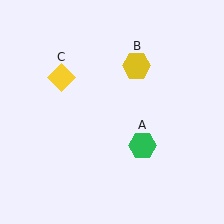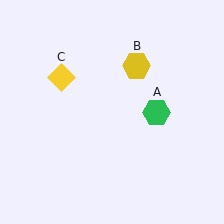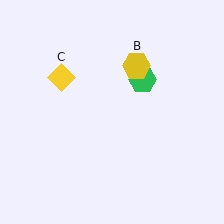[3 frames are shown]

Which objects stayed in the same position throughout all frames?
Yellow hexagon (object B) and yellow diamond (object C) remained stationary.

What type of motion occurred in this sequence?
The green hexagon (object A) rotated counterclockwise around the center of the scene.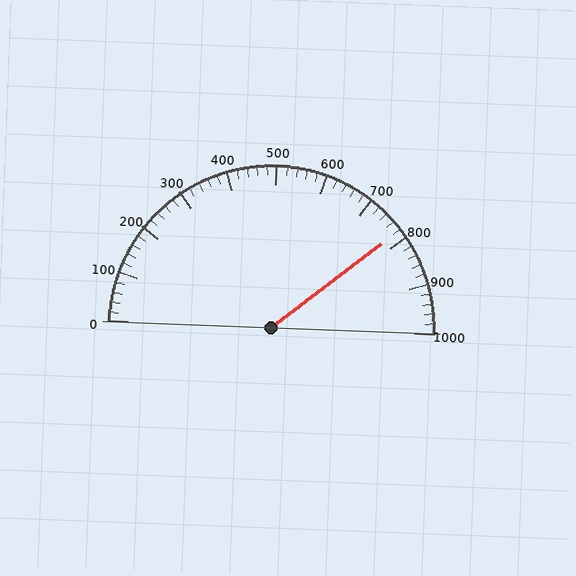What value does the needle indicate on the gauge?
The needle indicates approximately 780.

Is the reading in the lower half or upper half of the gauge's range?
The reading is in the upper half of the range (0 to 1000).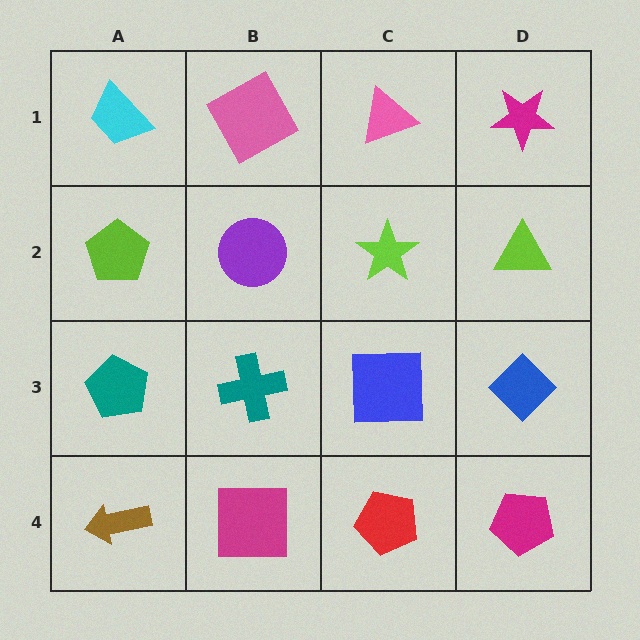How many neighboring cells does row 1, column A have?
2.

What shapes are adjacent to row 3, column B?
A purple circle (row 2, column B), a magenta square (row 4, column B), a teal pentagon (row 3, column A), a blue square (row 3, column C).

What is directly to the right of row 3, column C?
A blue diamond.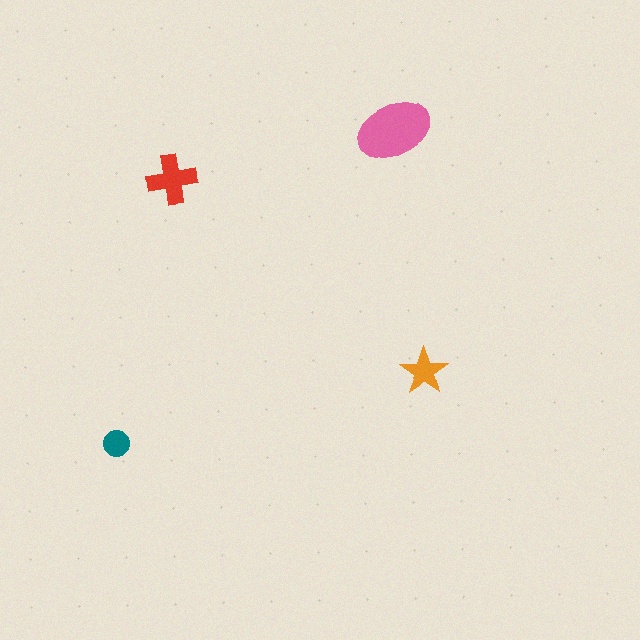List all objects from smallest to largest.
The teal circle, the orange star, the red cross, the pink ellipse.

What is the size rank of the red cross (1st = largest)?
2nd.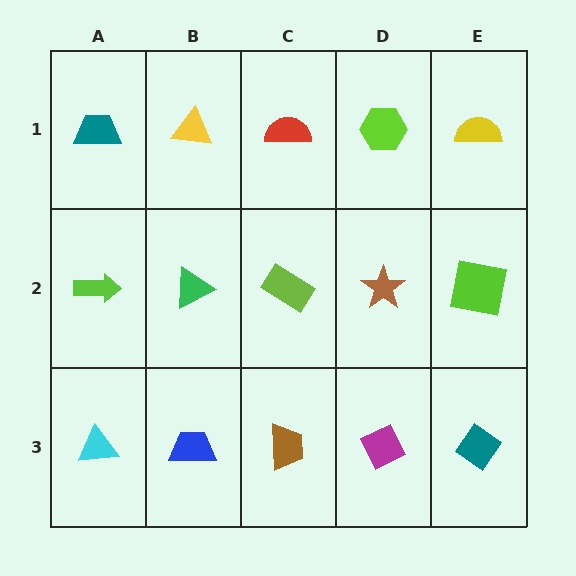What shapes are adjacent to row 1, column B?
A green triangle (row 2, column B), a teal trapezoid (row 1, column A), a red semicircle (row 1, column C).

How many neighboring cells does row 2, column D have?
4.